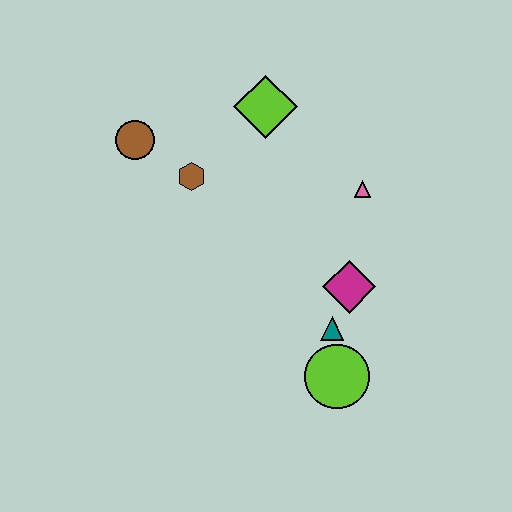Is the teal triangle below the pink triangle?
Yes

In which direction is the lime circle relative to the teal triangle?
The lime circle is below the teal triangle.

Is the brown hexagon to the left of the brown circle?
No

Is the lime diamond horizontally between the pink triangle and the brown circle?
Yes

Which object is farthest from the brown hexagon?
The lime circle is farthest from the brown hexagon.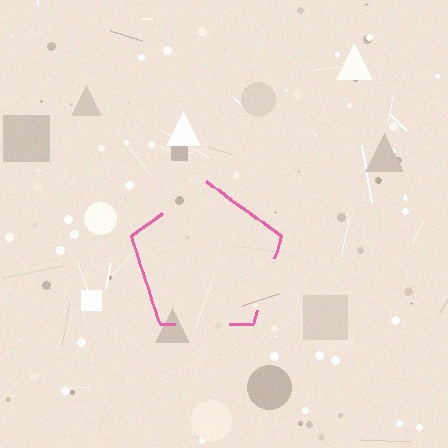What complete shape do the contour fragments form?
The contour fragments form a pentagon.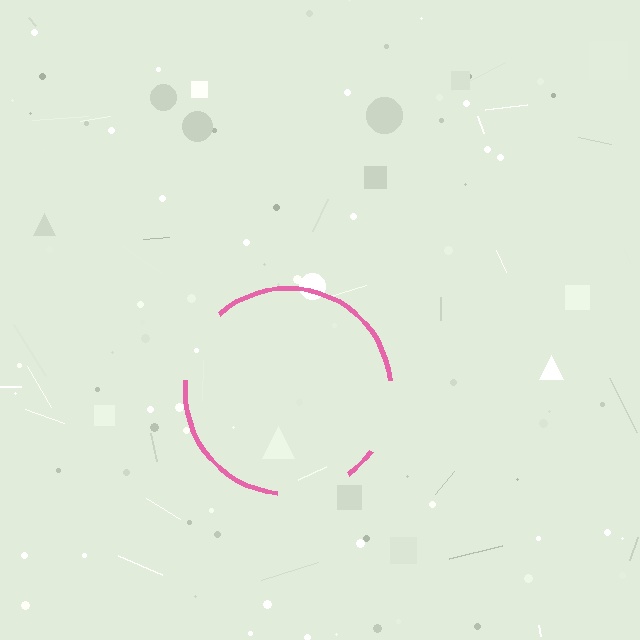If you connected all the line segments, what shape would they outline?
They would outline a circle.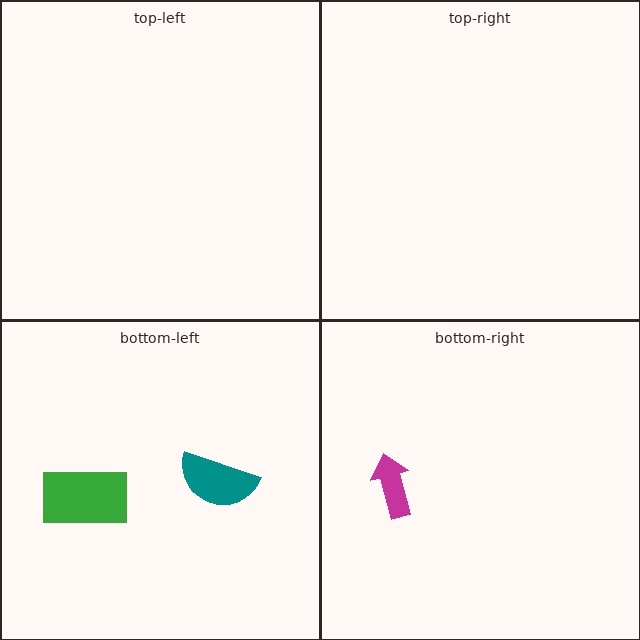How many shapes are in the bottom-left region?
2.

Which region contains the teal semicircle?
The bottom-left region.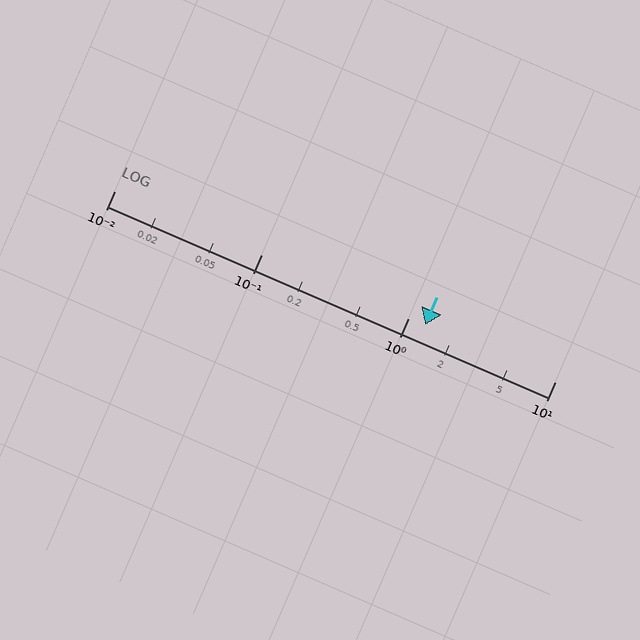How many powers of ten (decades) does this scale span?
The scale spans 3 decades, from 0.01 to 10.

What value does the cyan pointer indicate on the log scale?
The pointer indicates approximately 1.3.